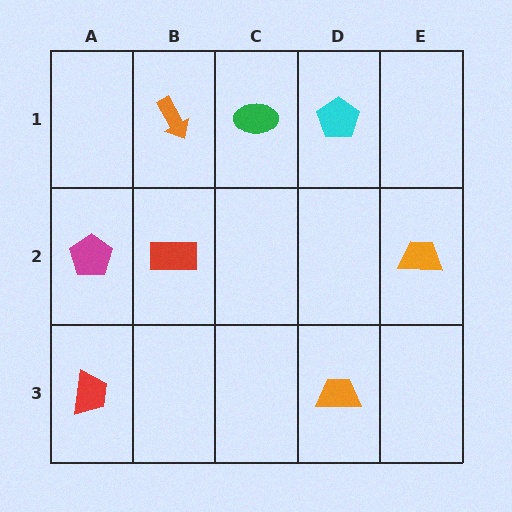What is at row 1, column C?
A green ellipse.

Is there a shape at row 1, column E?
No, that cell is empty.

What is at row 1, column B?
An orange arrow.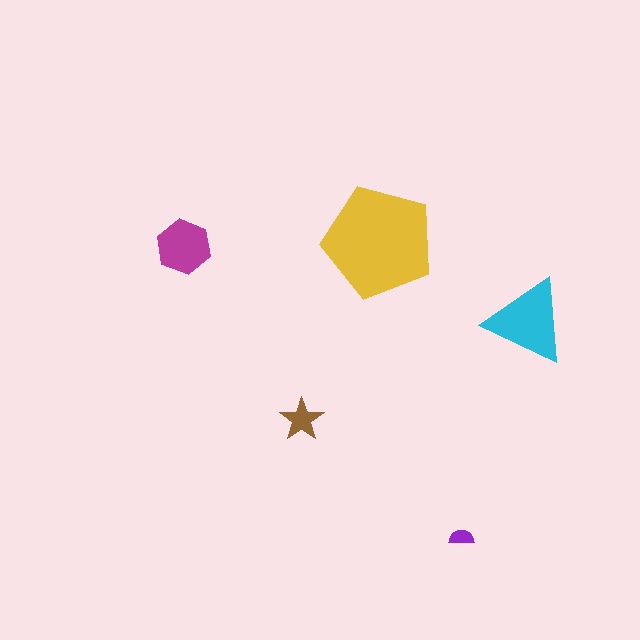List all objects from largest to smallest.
The yellow pentagon, the cyan triangle, the magenta hexagon, the brown star, the purple semicircle.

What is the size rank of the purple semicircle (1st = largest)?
5th.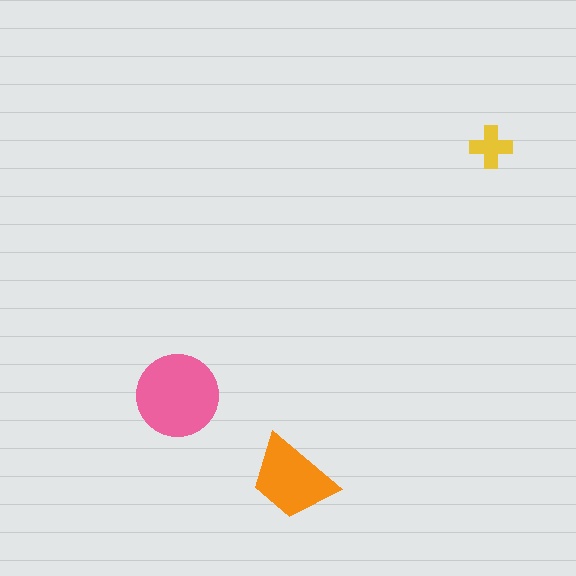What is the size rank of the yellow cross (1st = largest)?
3rd.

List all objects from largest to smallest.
The pink circle, the orange trapezoid, the yellow cross.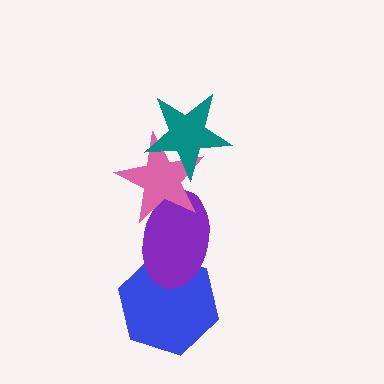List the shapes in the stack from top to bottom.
From top to bottom: the teal star, the pink star, the purple ellipse, the blue hexagon.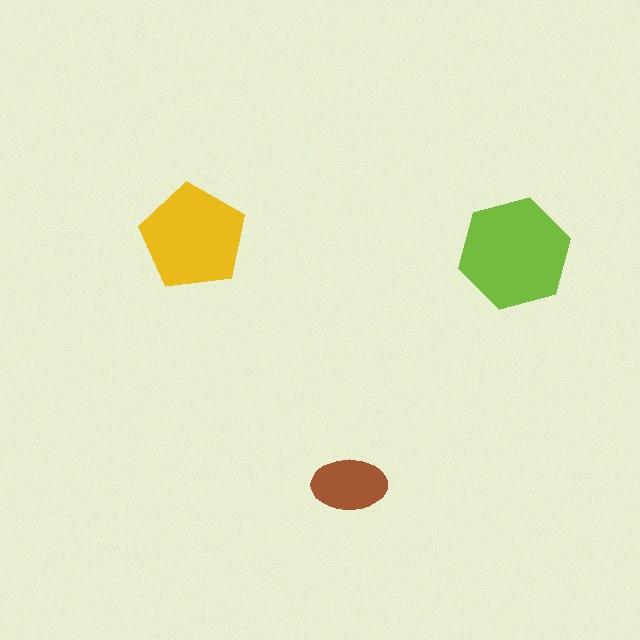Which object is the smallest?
The brown ellipse.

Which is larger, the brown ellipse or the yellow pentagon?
The yellow pentagon.